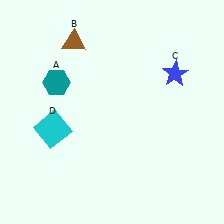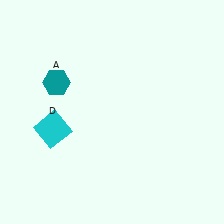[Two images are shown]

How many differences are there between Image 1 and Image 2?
There are 2 differences between the two images.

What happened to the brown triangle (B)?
The brown triangle (B) was removed in Image 2. It was in the top-left area of Image 1.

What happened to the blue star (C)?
The blue star (C) was removed in Image 2. It was in the top-right area of Image 1.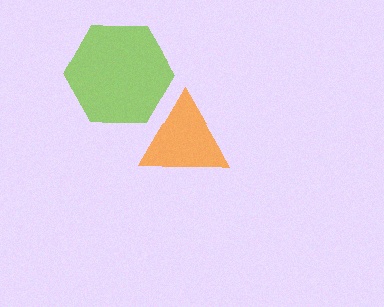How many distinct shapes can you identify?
There are 2 distinct shapes: a lime hexagon, an orange triangle.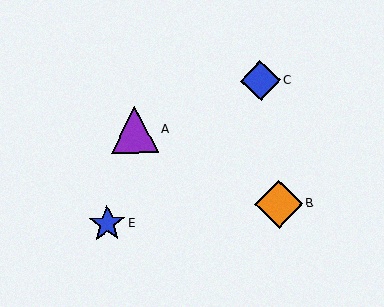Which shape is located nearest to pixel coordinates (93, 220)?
The blue star (labeled E) at (107, 224) is nearest to that location.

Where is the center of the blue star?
The center of the blue star is at (107, 224).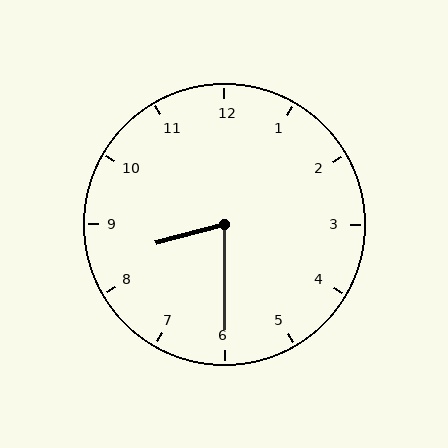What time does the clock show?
8:30.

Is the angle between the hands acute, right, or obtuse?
It is acute.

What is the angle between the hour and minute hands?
Approximately 75 degrees.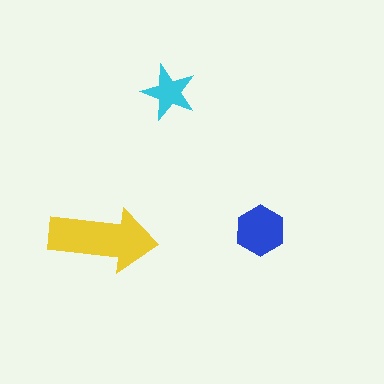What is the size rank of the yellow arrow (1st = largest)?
1st.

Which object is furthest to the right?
The blue hexagon is rightmost.